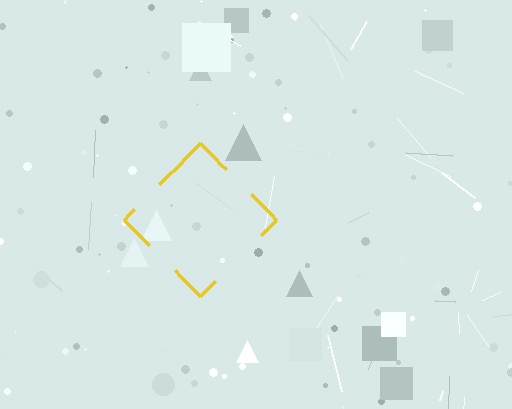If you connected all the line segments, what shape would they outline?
They would outline a diamond.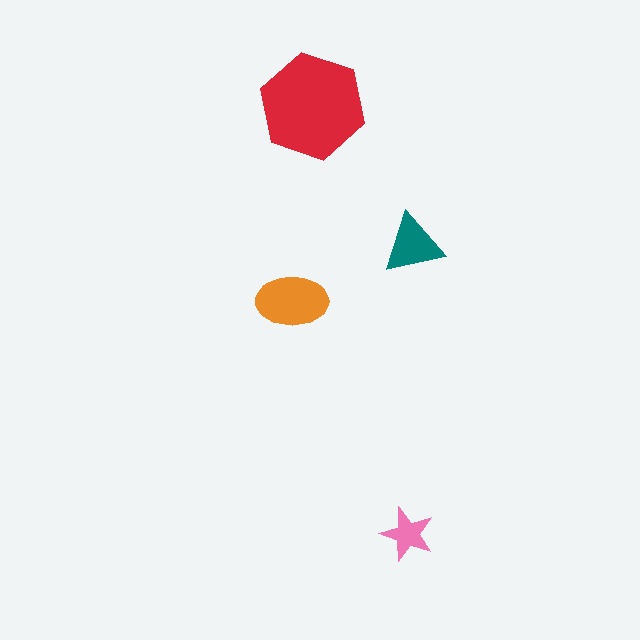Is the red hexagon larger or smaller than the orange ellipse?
Larger.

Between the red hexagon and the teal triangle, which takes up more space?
The red hexagon.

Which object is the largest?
The red hexagon.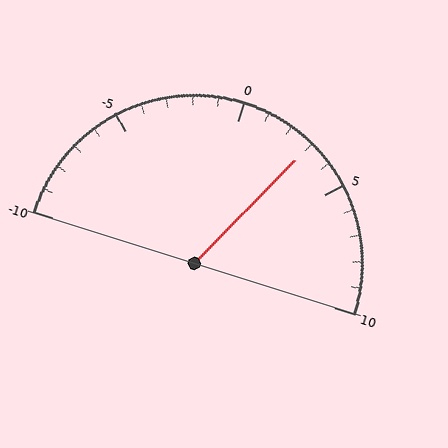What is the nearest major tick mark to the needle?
The nearest major tick mark is 5.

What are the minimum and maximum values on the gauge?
The gauge ranges from -10 to 10.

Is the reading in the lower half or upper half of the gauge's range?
The reading is in the upper half of the range (-10 to 10).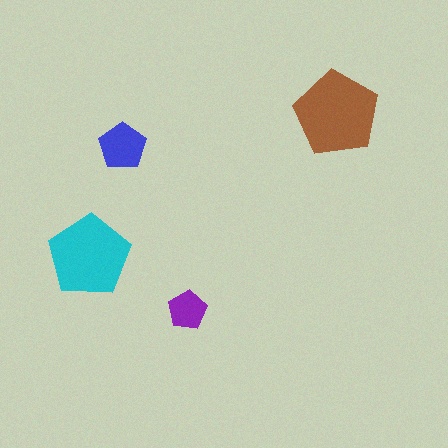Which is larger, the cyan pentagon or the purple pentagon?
The cyan one.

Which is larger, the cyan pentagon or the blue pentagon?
The cyan one.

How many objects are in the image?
There are 4 objects in the image.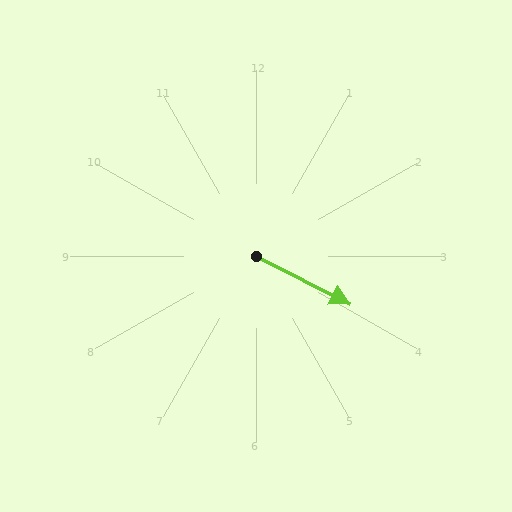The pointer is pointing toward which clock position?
Roughly 4 o'clock.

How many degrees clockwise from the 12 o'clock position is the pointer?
Approximately 117 degrees.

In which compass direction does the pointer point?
Southeast.